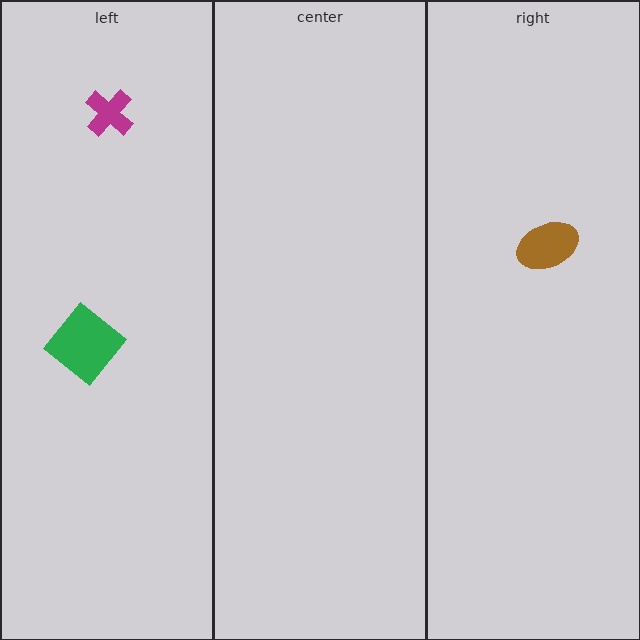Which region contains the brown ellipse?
The right region.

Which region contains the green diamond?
The left region.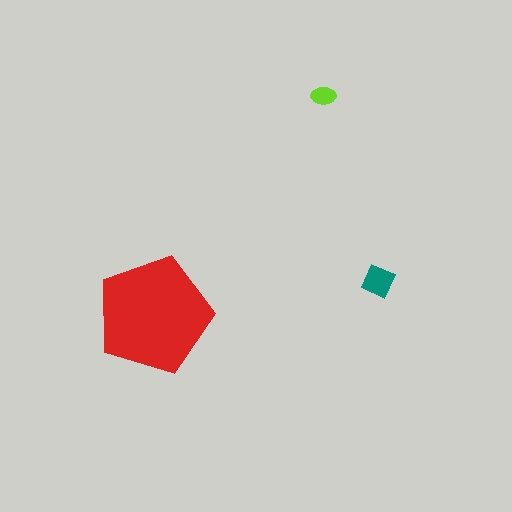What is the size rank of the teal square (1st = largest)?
2nd.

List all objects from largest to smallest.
The red pentagon, the teal square, the lime ellipse.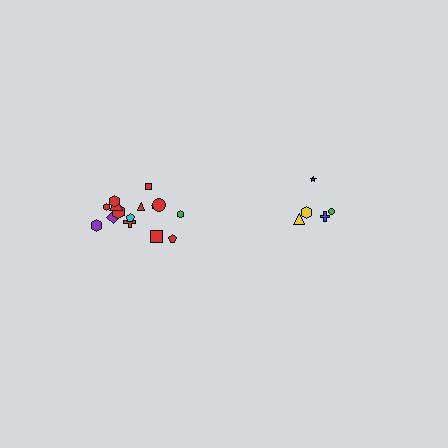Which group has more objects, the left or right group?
The left group.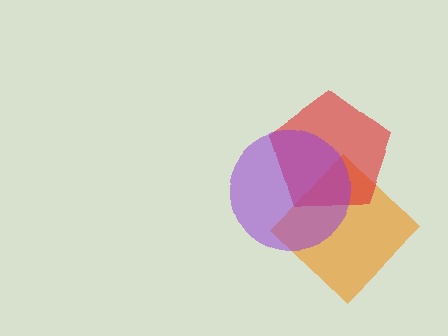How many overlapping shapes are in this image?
There are 3 overlapping shapes in the image.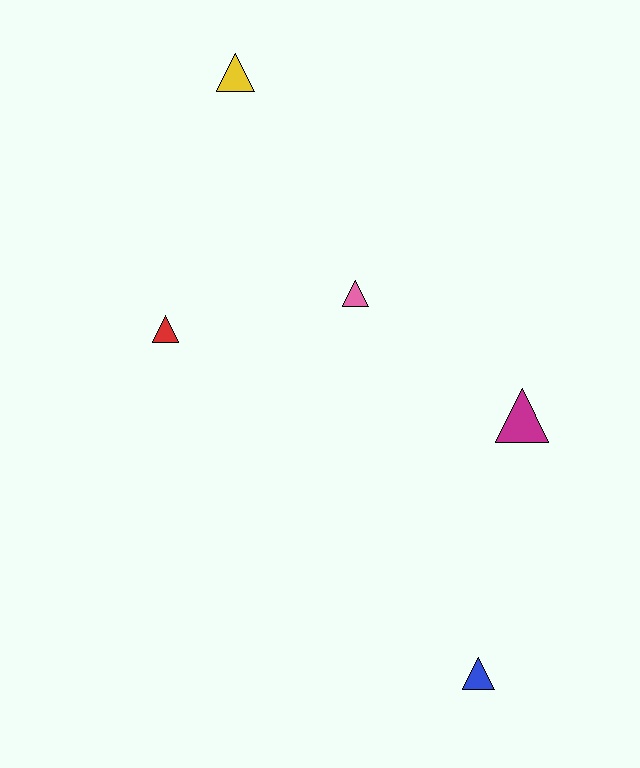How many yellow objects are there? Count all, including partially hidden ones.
There is 1 yellow object.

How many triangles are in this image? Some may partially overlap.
There are 5 triangles.